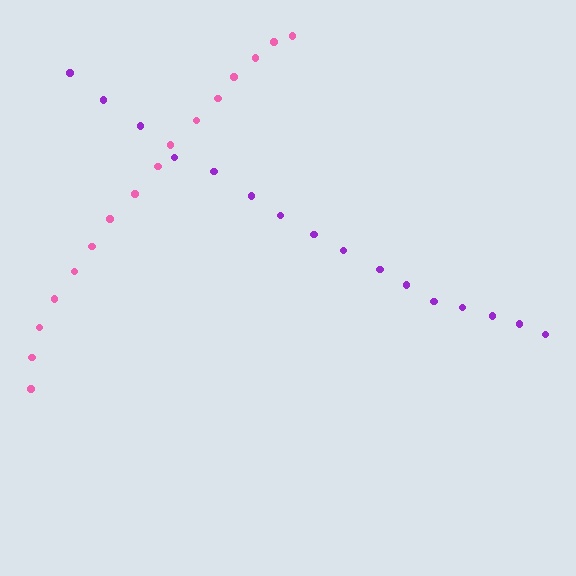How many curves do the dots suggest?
There are 2 distinct paths.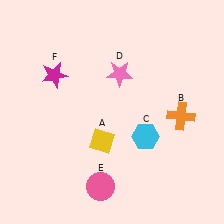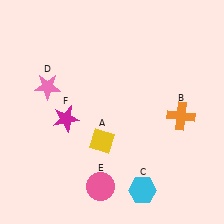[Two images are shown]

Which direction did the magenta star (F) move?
The magenta star (F) moved down.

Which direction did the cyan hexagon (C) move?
The cyan hexagon (C) moved down.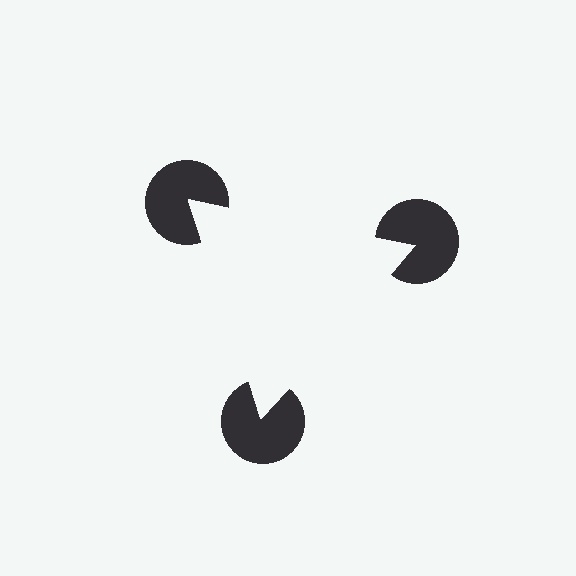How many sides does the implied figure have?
3 sides.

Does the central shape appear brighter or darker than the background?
It typically appears slightly brighter than the background, even though no actual brightness change is drawn.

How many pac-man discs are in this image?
There are 3 — one at each vertex of the illusory triangle.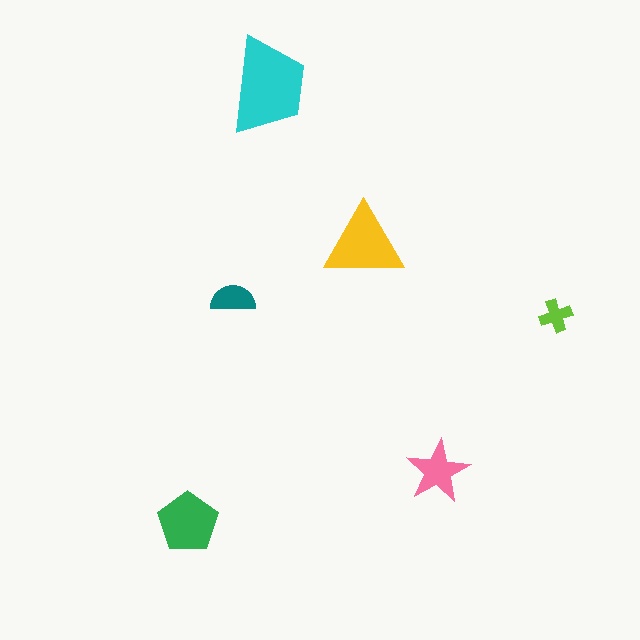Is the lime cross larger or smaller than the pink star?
Smaller.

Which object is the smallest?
The lime cross.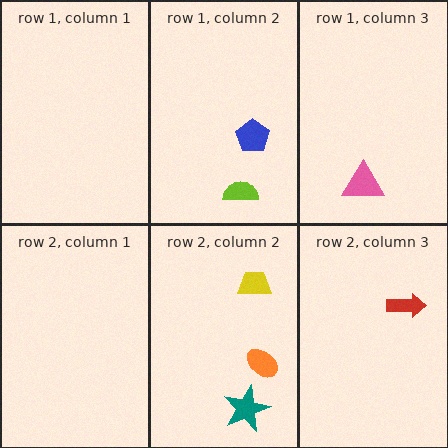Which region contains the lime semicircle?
The row 1, column 2 region.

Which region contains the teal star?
The row 2, column 2 region.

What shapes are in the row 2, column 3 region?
The red arrow.